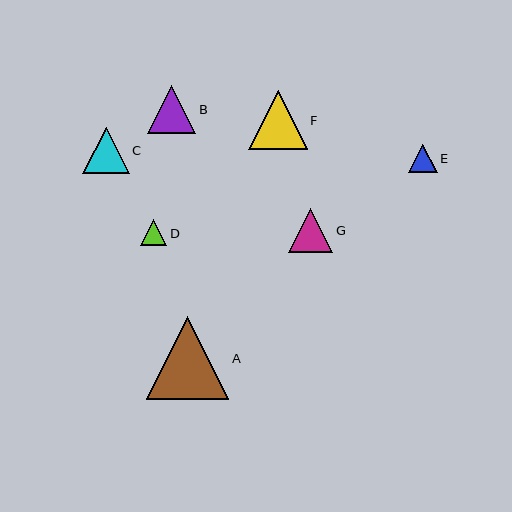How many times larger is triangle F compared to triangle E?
Triangle F is approximately 2.1 times the size of triangle E.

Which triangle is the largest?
Triangle A is the largest with a size of approximately 83 pixels.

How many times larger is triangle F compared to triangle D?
Triangle F is approximately 2.3 times the size of triangle D.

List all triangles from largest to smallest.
From largest to smallest: A, F, B, C, G, E, D.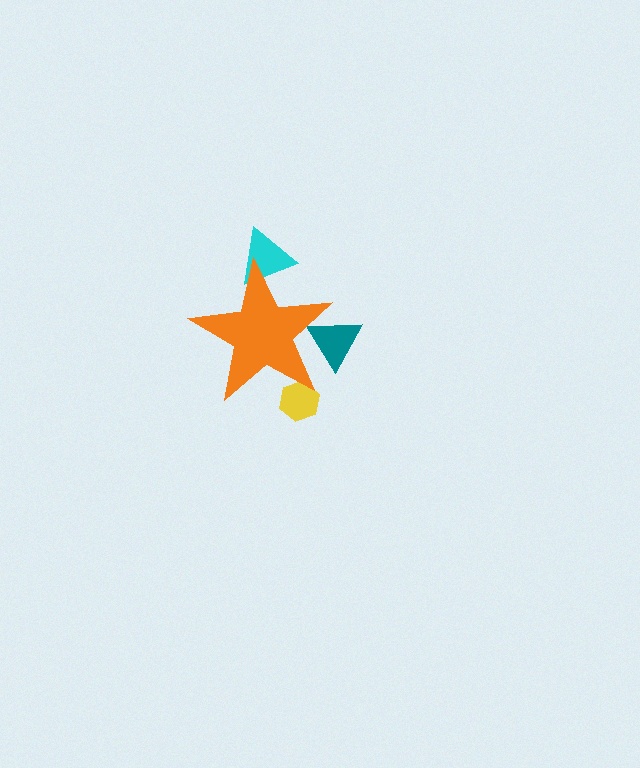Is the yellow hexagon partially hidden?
Yes, the yellow hexagon is partially hidden behind the orange star.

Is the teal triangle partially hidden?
Yes, the teal triangle is partially hidden behind the orange star.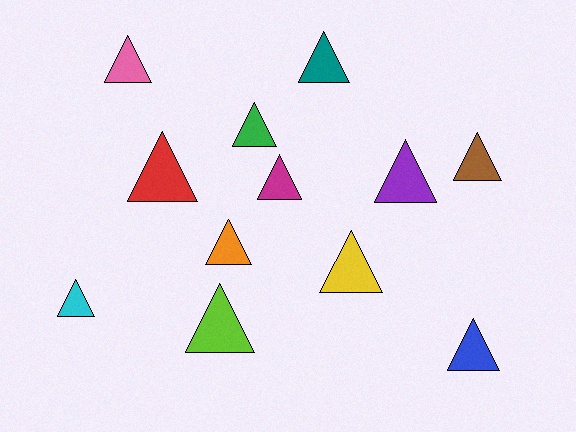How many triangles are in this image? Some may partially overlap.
There are 12 triangles.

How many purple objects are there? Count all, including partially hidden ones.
There is 1 purple object.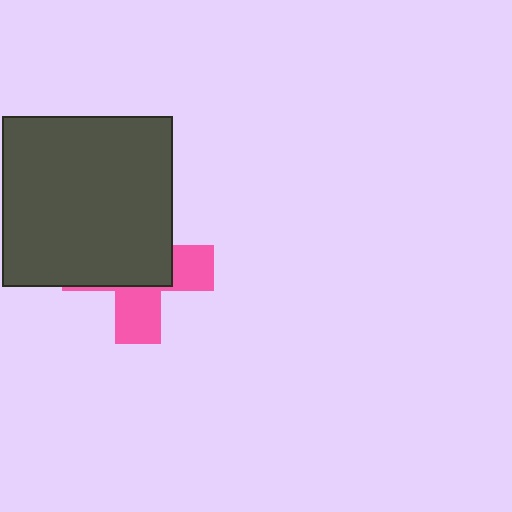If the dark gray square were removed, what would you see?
You would see the complete pink cross.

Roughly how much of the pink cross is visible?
A small part of it is visible (roughly 39%).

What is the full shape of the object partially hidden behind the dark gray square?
The partially hidden object is a pink cross.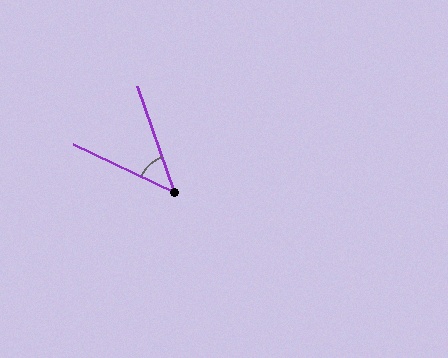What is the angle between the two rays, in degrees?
Approximately 45 degrees.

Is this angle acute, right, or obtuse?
It is acute.